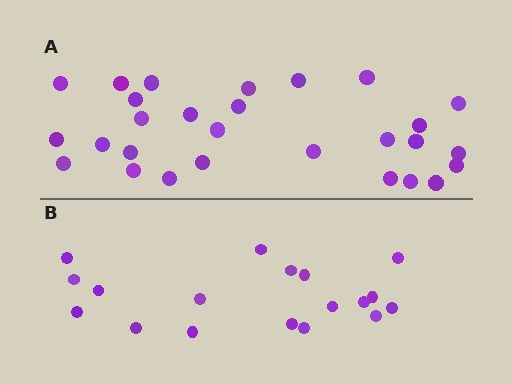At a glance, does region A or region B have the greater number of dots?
Region A (the top region) has more dots.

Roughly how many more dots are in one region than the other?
Region A has roughly 10 or so more dots than region B.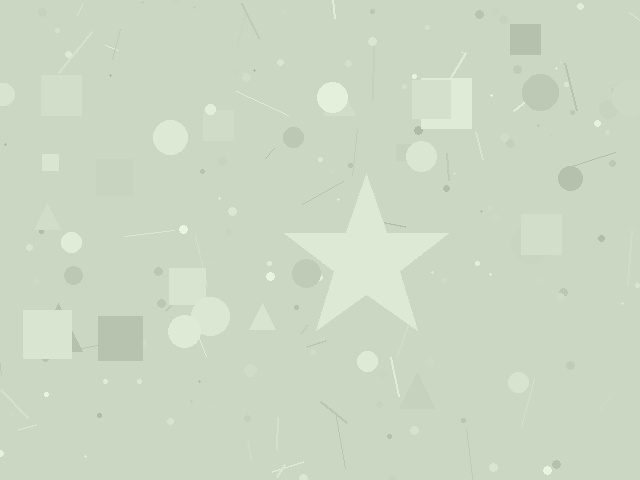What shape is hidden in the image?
A star is hidden in the image.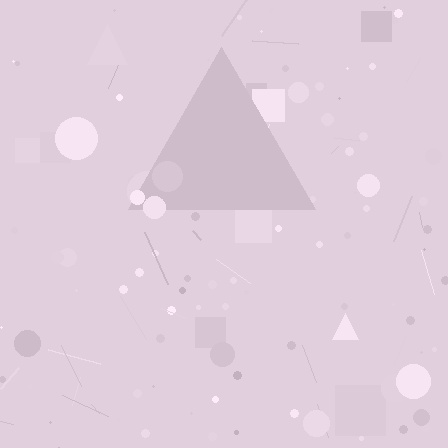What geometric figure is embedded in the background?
A triangle is embedded in the background.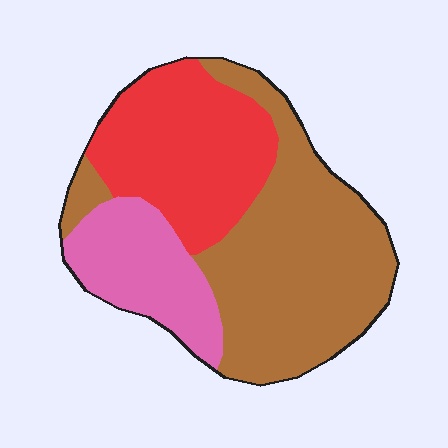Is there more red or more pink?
Red.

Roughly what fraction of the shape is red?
Red covers 32% of the shape.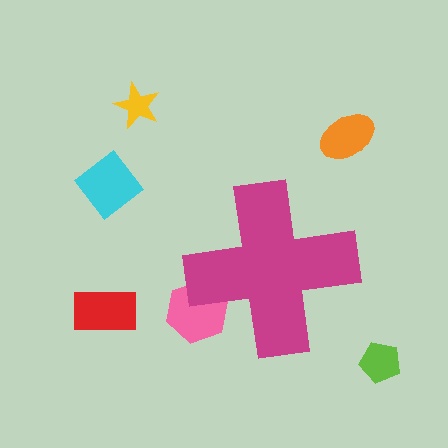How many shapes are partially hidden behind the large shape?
1 shape is partially hidden.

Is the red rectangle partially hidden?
No, the red rectangle is fully visible.